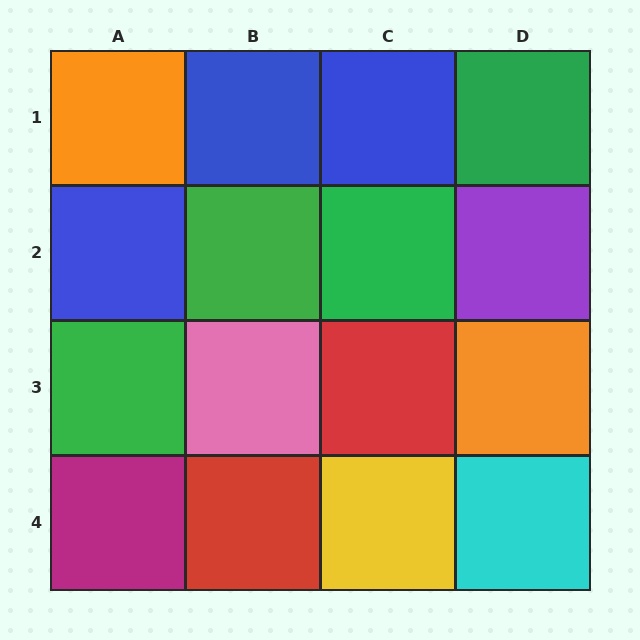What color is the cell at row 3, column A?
Green.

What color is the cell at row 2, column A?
Blue.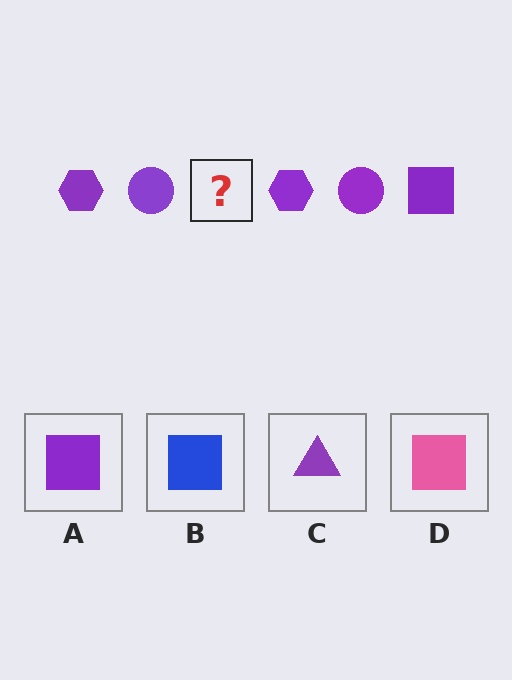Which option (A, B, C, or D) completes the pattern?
A.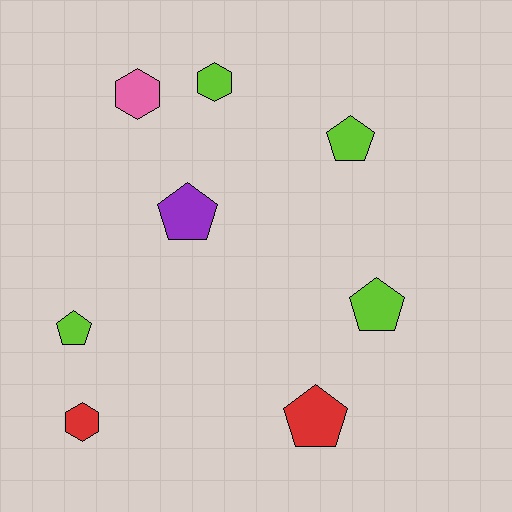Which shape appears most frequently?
Pentagon, with 5 objects.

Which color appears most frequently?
Lime, with 4 objects.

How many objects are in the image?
There are 8 objects.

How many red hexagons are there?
There is 1 red hexagon.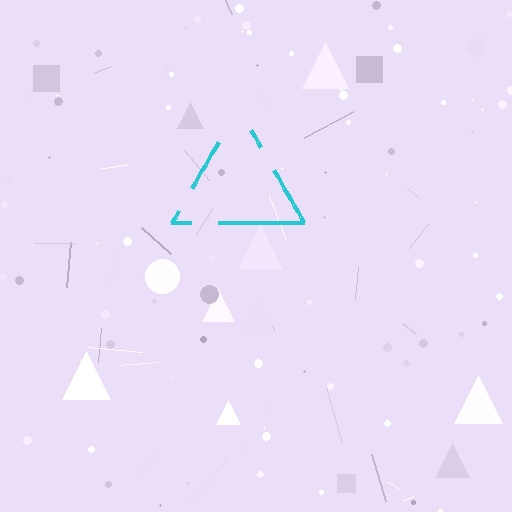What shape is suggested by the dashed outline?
The dashed outline suggests a triangle.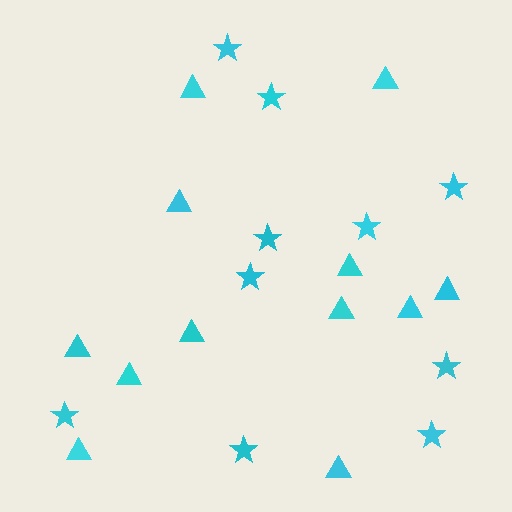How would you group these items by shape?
There are 2 groups: one group of stars (10) and one group of triangles (12).